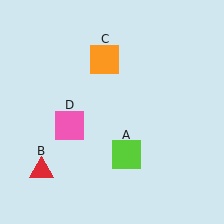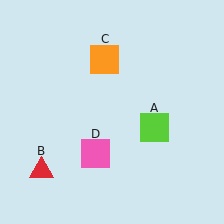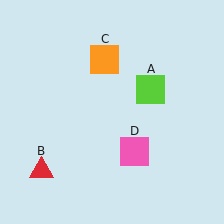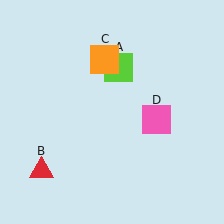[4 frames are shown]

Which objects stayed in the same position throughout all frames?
Red triangle (object B) and orange square (object C) remained stationary.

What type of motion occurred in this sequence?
The lime square (object A), pink square (object D) rotated counterclockwise around the center of the scene.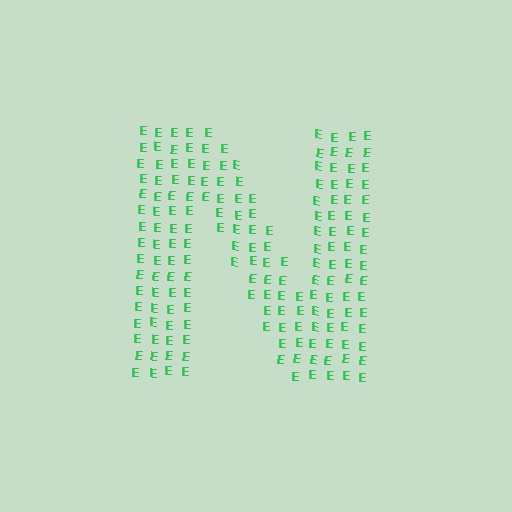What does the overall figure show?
The overall figure shows the letter N.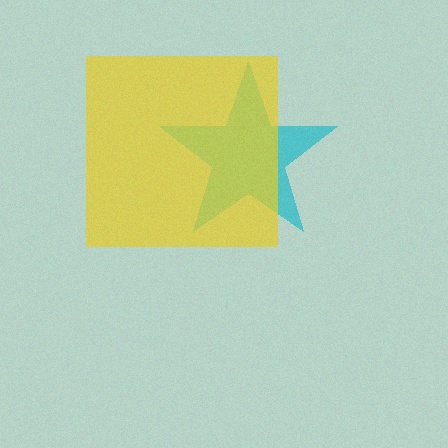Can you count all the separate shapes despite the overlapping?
Yes, there are 2 separate shapes.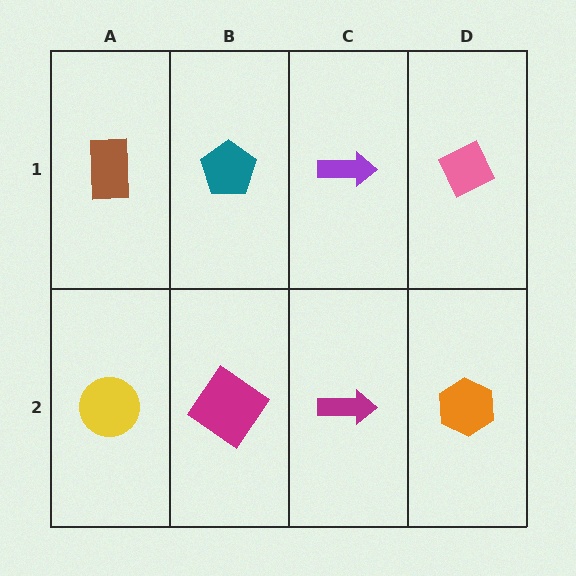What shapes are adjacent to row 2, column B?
A teal pentagon (row 1, column B), a yellow circle (row 2, column A), a magenta arrow (row 2, column C).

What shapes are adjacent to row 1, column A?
A yellow circle (row 2, column A), a teal pentagon (row 1, column B).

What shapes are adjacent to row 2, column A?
A brown rectangle (row 1, column A), a magenta diamond (row 2, column B).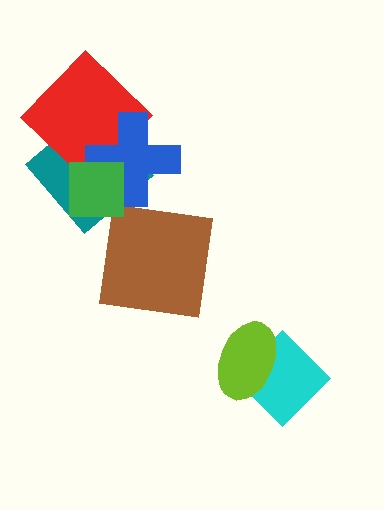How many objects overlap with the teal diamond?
3 objects overlap with the teal diamond.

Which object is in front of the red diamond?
The blue cross is in front of the red diamond.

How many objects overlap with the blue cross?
3 objects overlap with the blue cross.